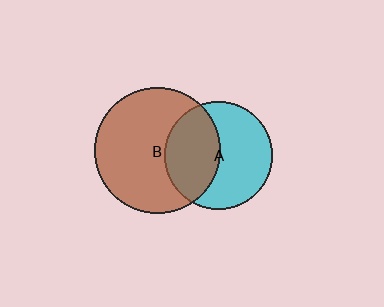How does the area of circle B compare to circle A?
Approximately 1.4 times.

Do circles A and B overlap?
Yes.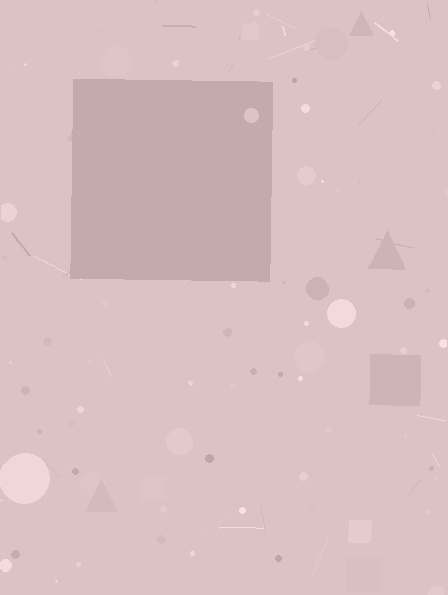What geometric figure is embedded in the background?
A square is embedded in the background.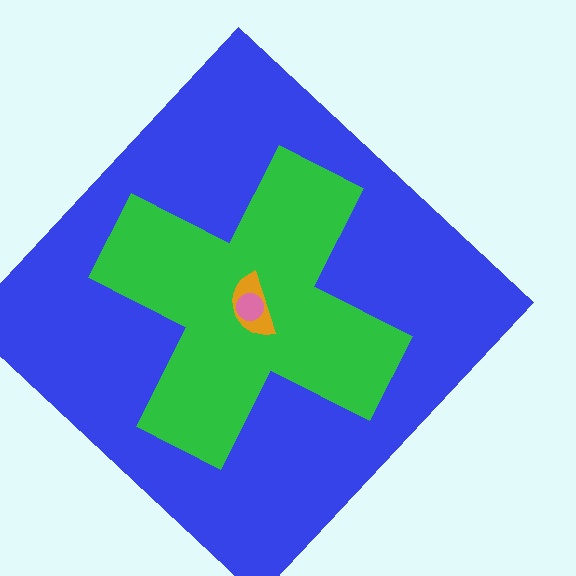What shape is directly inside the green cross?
The orange semicircle.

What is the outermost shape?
The blue diamond.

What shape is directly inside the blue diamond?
The green cross.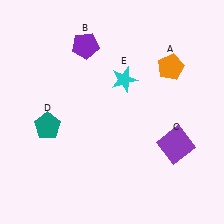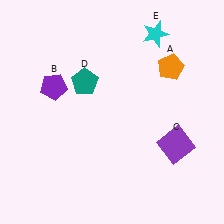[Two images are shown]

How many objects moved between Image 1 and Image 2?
3 objects moved between the two images.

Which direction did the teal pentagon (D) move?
The teal pentagon (D) moved up.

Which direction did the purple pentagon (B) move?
The purple pentagon (B) moved down.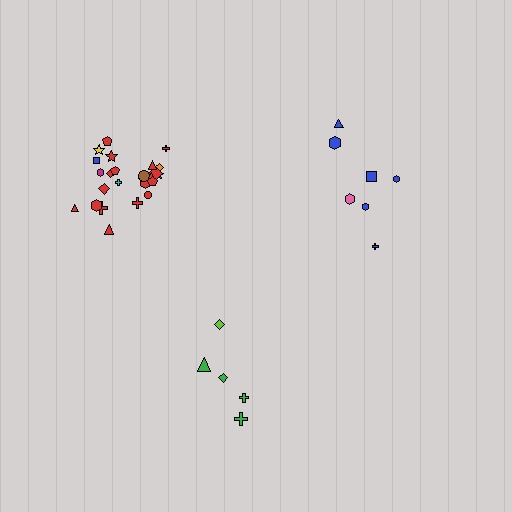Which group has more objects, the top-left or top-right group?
The top-left group.